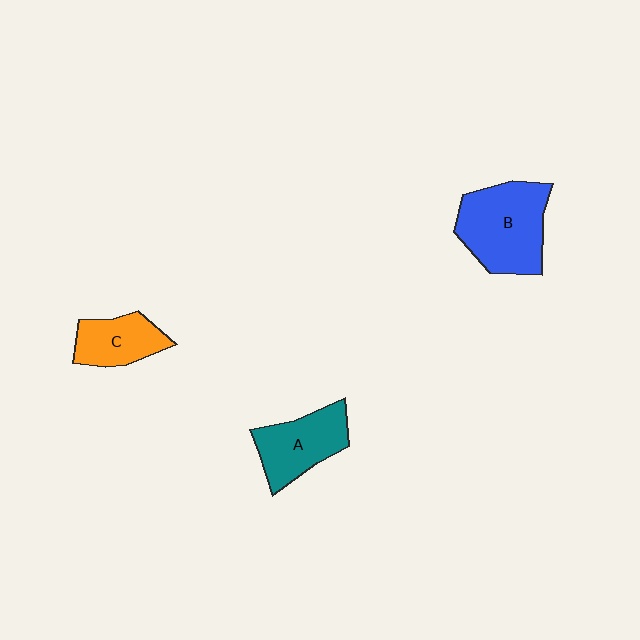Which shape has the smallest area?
Shape C (orange).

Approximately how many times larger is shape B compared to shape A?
Approximately 1.4 times.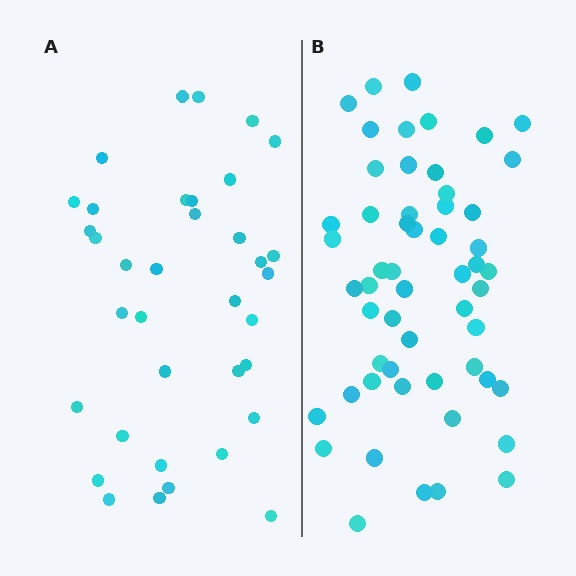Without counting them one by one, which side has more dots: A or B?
Region B (the right region) has more dots.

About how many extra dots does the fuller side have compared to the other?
Region B has approximately 20 more dots than region A.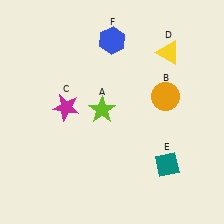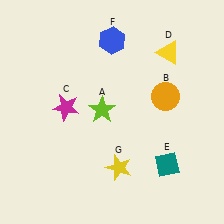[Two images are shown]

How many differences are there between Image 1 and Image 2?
There is 1 difference between the two images.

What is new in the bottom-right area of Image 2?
A yellow star (G) was added in the bottom-right area of Image 2.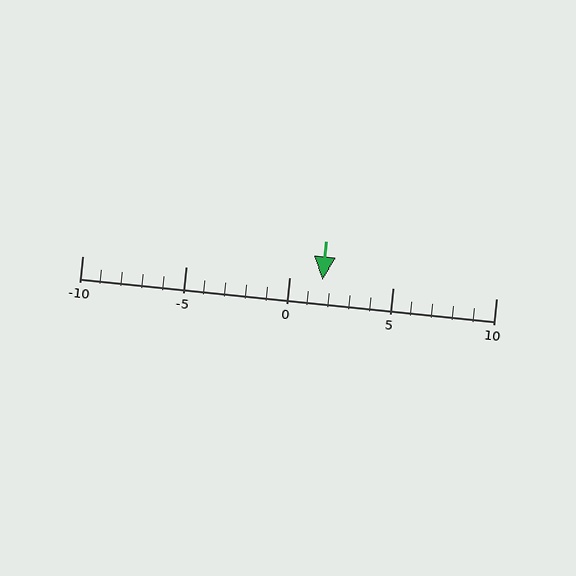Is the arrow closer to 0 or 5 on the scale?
The arrow is closer to 0.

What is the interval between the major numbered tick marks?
The major tick marks are spaced 5 units apart.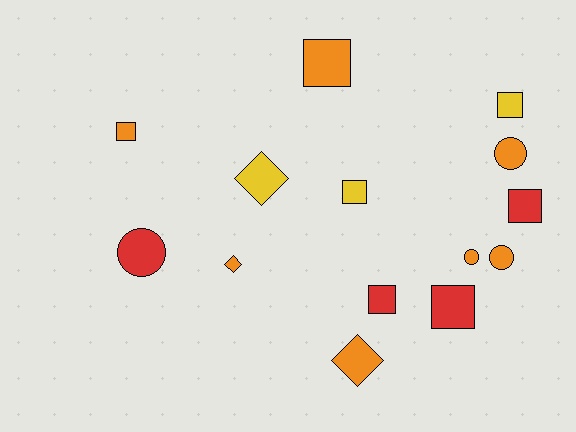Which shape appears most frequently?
Square, with 7 objects.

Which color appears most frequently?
Orange, with 7 objects.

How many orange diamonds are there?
There are 2 orange diamonds.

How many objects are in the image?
There are 14 objects.